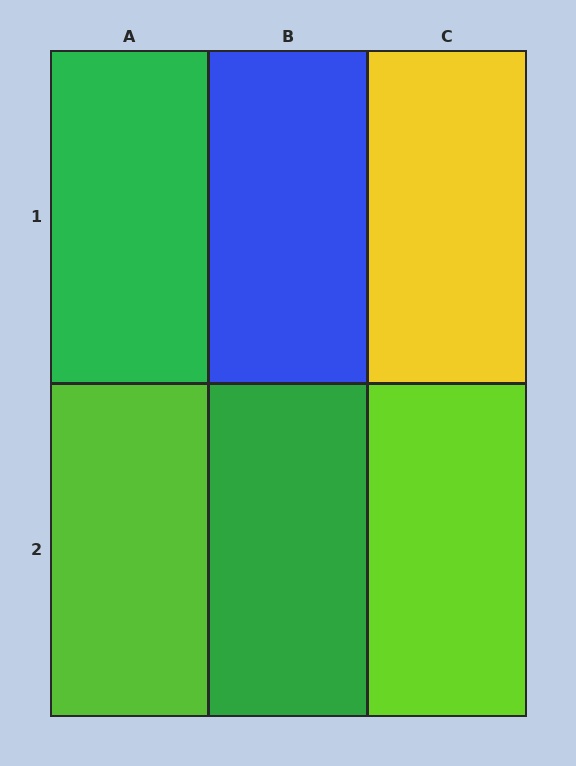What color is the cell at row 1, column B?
Blue.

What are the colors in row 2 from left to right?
Lime, green, lime.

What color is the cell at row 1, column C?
Yellow.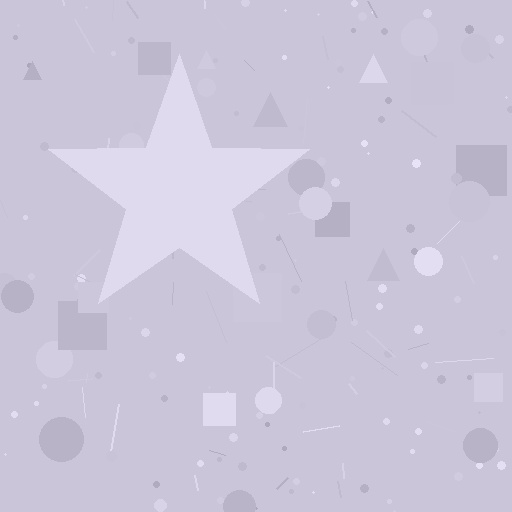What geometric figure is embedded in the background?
A star is embedded in the background.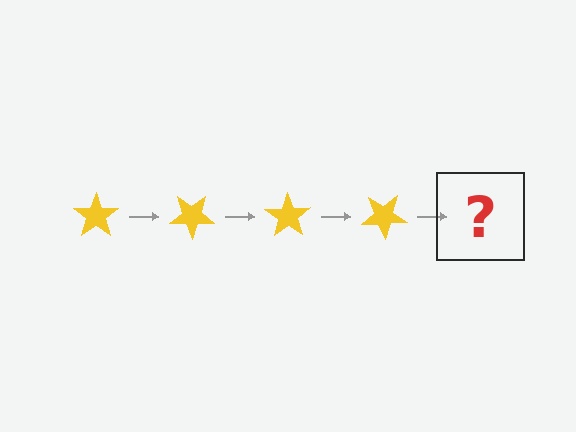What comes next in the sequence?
The next element should be a yellow star rotated 140 degrees.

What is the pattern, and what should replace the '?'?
The pattern is that the star rotates 35 degrees each step. The '?' should be a yellow star rotated 140 degrees.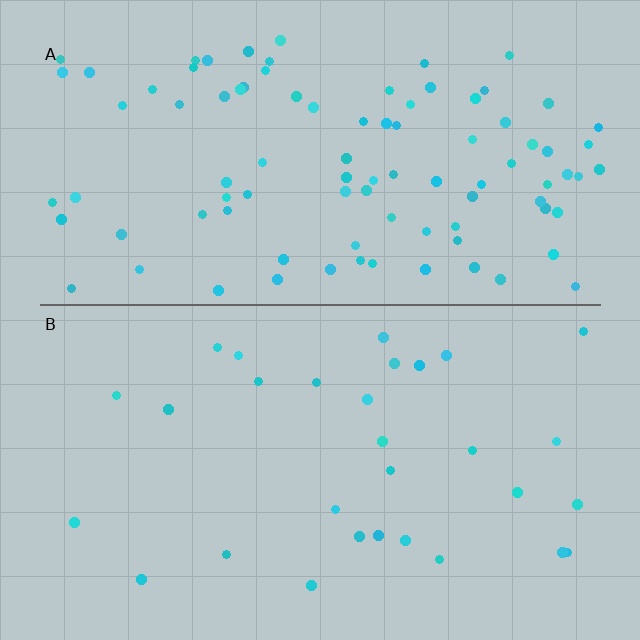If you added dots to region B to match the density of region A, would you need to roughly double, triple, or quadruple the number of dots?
Approximately triple.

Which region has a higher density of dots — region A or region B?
A (the top).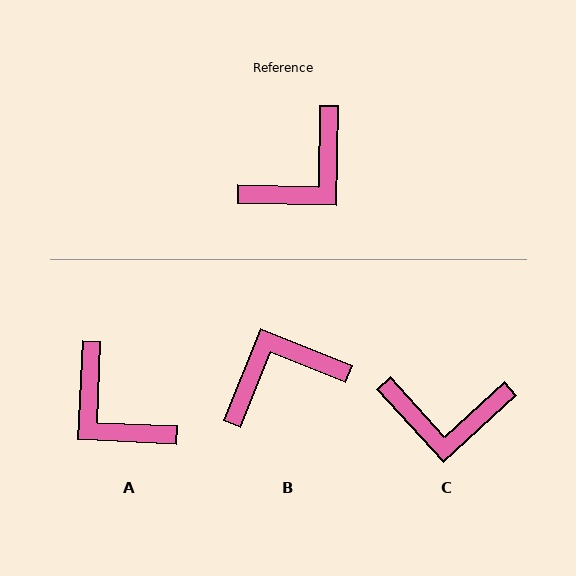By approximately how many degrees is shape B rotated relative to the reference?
Approximately 159 degrees counter-clockwise.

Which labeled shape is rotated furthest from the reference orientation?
B, about 159 degrees away.